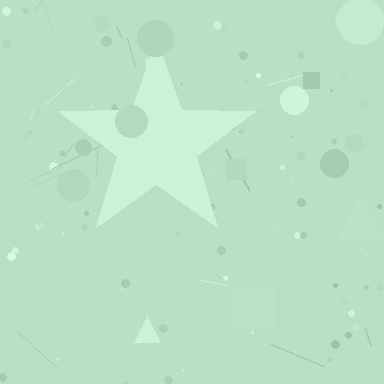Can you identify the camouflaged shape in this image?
The camouflaged shape is a star.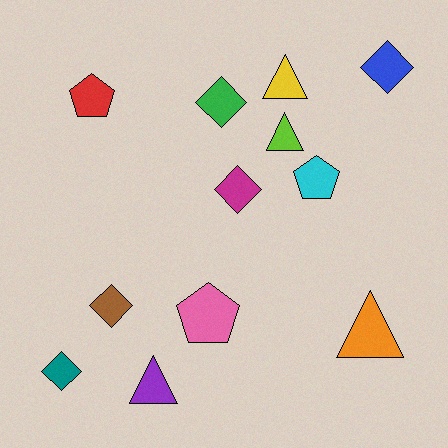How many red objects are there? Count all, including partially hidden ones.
There is 1 red object.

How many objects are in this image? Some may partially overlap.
There are 12 objects.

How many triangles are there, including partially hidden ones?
There are 4 triangles.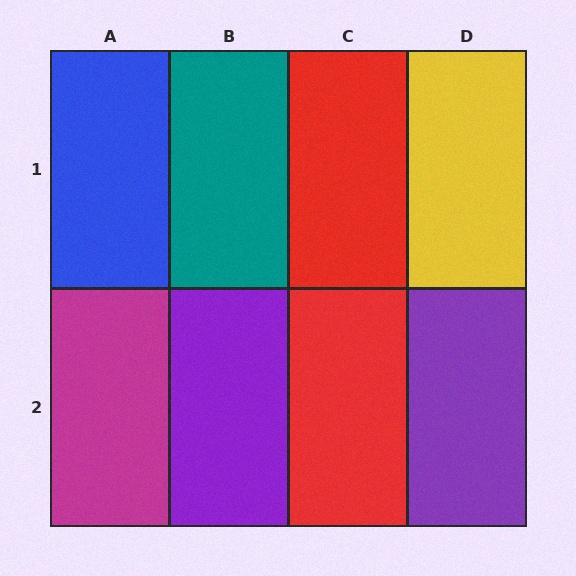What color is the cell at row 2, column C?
Red.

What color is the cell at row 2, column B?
Purple.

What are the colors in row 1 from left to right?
Blue, teal, red, yellow.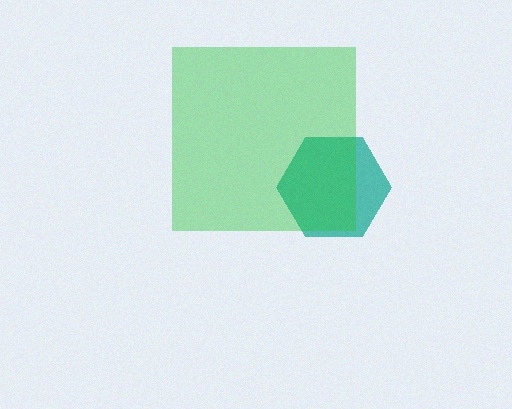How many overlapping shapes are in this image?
There are 2 overlapping shapes in the image.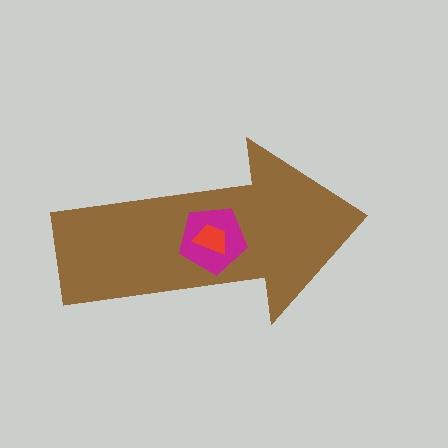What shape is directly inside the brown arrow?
The magenta pentagon.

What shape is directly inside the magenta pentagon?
The red trapezoid.